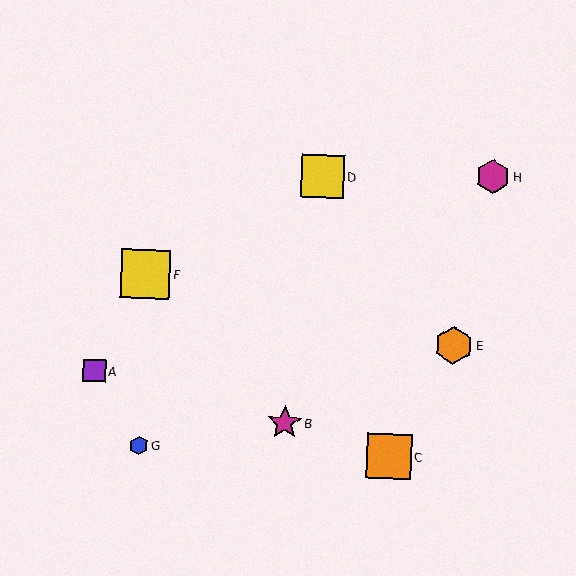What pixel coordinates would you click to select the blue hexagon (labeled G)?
Click at (139, 445) to select the blue hexagon G.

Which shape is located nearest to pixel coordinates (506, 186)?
The magenta hexagon (labeled H) at (493, 177) is nearest to that location.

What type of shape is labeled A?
Shape A is a purple square.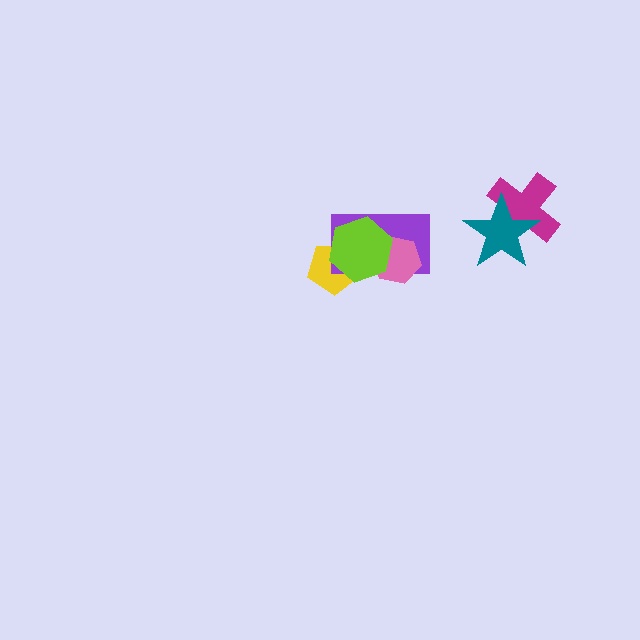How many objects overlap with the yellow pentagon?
2 objects overlap with the yellow pentagon.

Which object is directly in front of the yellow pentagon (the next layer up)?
The purple rectangle is directly in front of the yellow pentagon.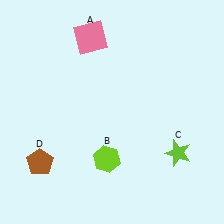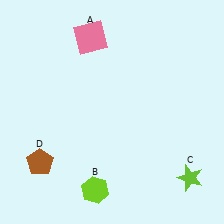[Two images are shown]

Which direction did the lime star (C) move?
The lime star (C) moved down.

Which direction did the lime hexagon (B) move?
The lime hexagon (B) moved down.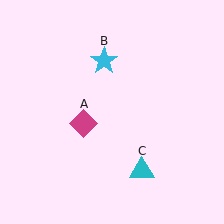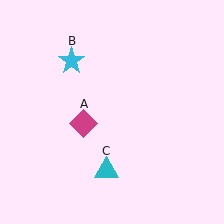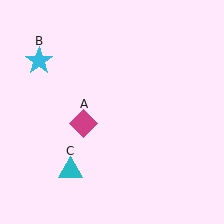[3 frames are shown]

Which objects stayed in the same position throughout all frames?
Magenta diamond (object A) remained stationary.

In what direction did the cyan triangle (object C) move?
The cyan triangle (object C) moved left.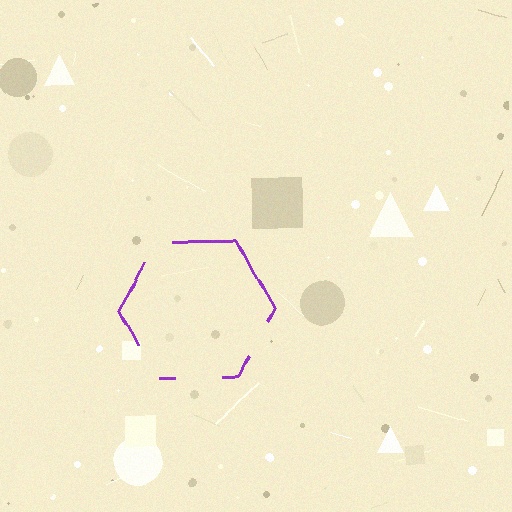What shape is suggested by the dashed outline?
The dashed outline suggests a hexagon.